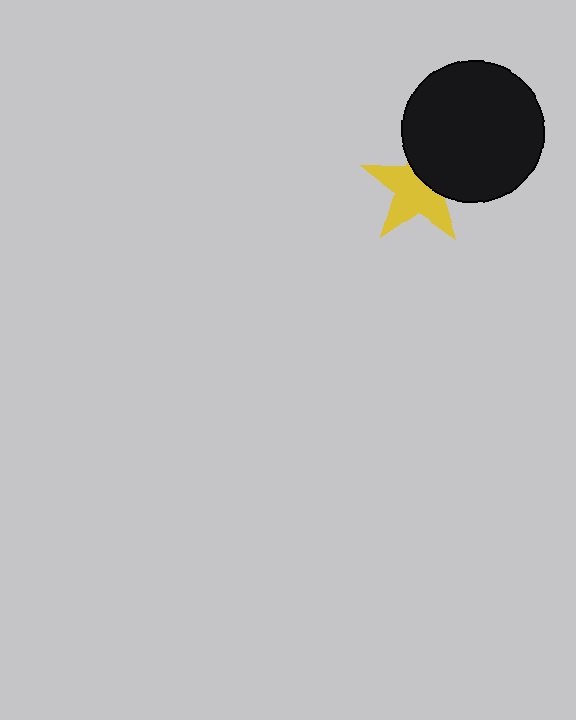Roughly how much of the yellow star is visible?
About half of it is visible (roughly 63%).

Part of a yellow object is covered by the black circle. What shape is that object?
It is a star.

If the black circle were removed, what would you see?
You would see the complete yellow star.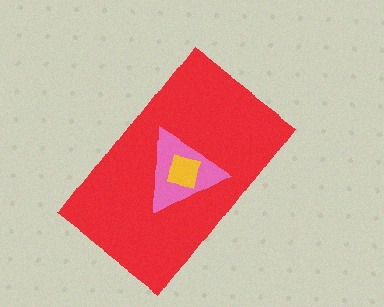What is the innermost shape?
The yellow square.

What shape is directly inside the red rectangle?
The pink triangle.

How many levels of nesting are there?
3.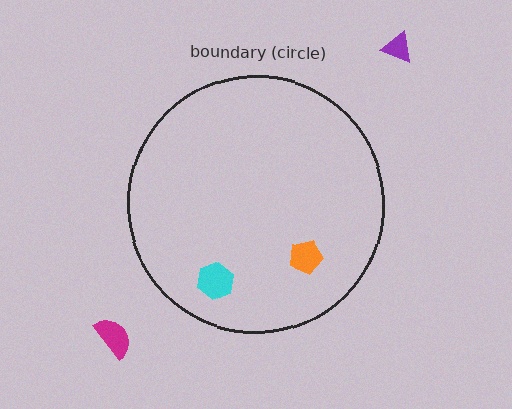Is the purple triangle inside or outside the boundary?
Outside.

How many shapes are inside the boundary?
2 inside, 2 outside.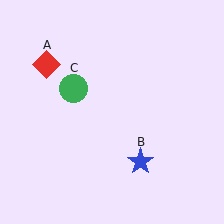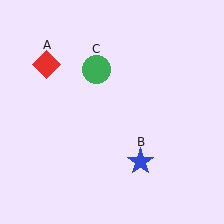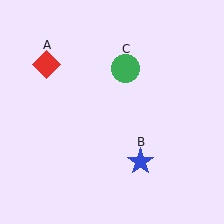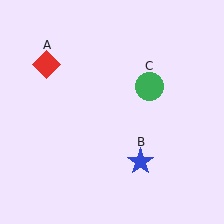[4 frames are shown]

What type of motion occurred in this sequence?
The green circle (object C) rotated clockwise around the center of the scene.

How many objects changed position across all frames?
1 object changed position: green circle (object C).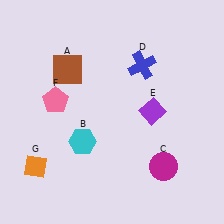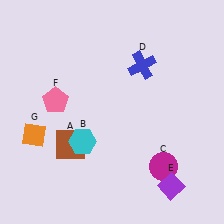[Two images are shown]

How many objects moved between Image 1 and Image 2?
3 objects moved between the two images.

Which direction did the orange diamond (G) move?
The orange diamond (G) moved up.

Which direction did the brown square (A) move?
The brown square (A) moved down.